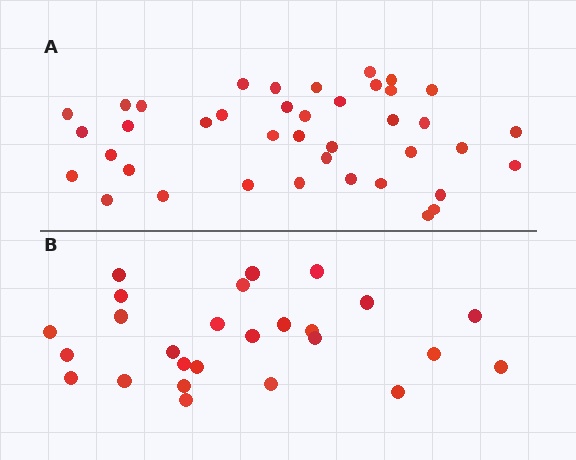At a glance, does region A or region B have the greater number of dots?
Region A (the top region) has more dots.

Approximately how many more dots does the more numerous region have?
Region A has approximately 15 more dots than region B.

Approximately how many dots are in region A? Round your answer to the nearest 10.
About 40 dots.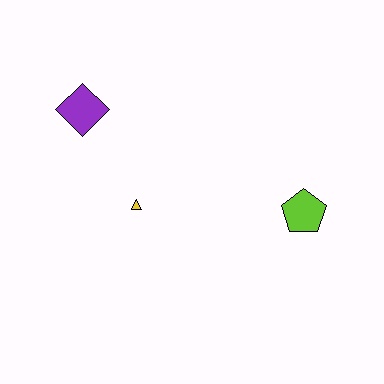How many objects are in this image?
There are 3 objects.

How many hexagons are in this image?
There are no hexagons.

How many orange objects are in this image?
There are no orange objects.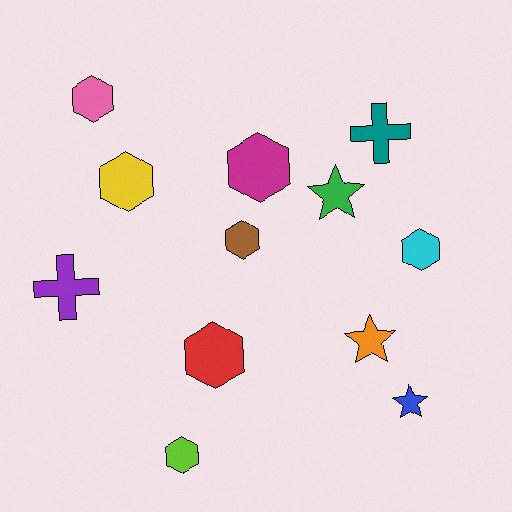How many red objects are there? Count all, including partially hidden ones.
There is 1 red object.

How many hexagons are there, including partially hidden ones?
There are 7 hexagons.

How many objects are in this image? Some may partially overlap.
There are 12 objects.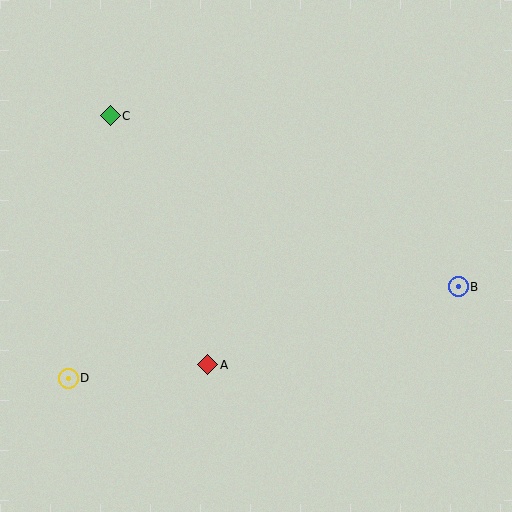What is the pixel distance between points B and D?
The distance between B and D is 401 pixels.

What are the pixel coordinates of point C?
Point C is at (110, 116).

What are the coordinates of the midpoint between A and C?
The midpoint between A and C is at (159, 240).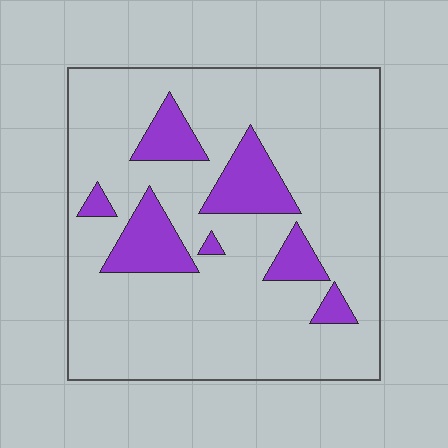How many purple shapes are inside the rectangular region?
7.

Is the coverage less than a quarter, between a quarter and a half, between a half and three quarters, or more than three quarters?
Less than a quarter.